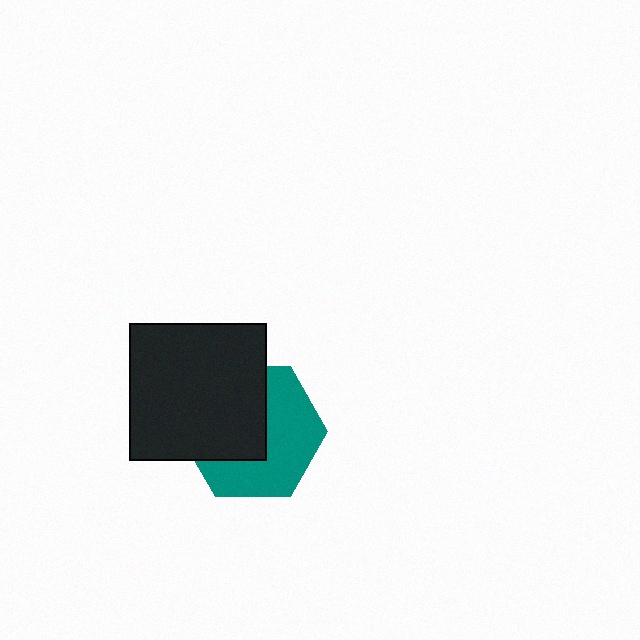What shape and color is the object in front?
The object in front is a black square.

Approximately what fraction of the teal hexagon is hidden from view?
Roughly 48% of the teal hexagon is hidden behind the black square.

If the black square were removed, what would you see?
You would see the complete teal hexagon.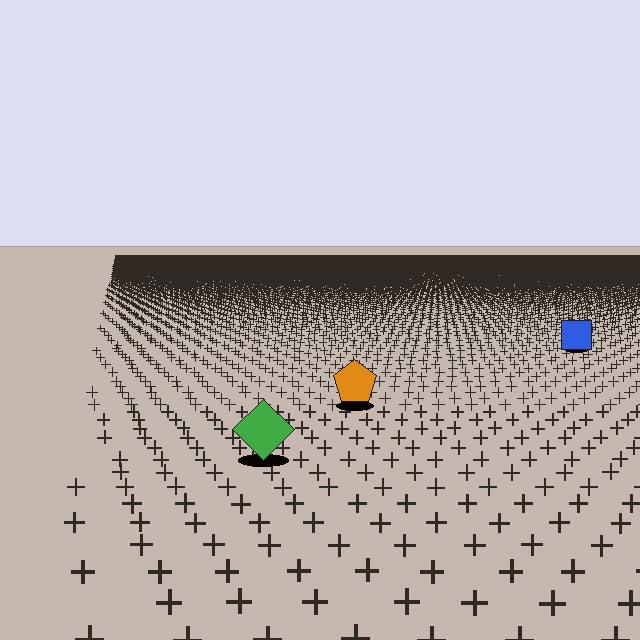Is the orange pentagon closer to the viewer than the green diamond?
No. The green diamond is closer — you can tell from the texture gradient: the ground texture is coarser near it.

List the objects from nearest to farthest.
From nearest to farthest: the green diamond, the orange pentagon, the blue square.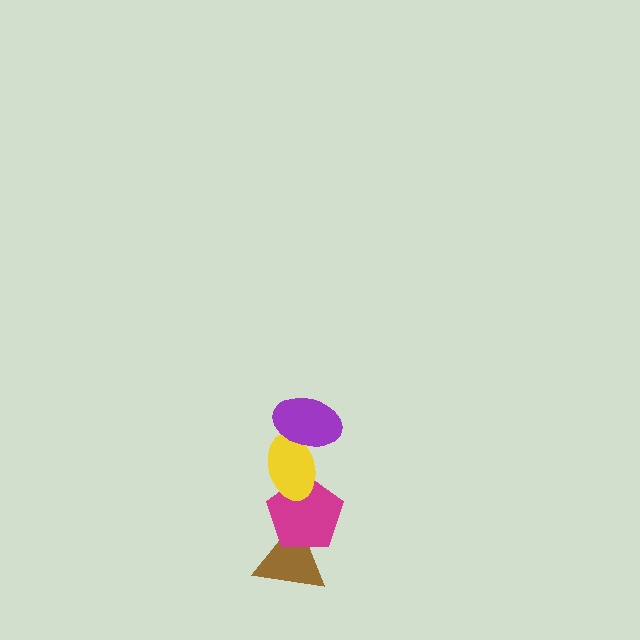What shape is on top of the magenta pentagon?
The yellow ellipse is on top of the magenta pentagon.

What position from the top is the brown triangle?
The brown triangle is 4th from the top.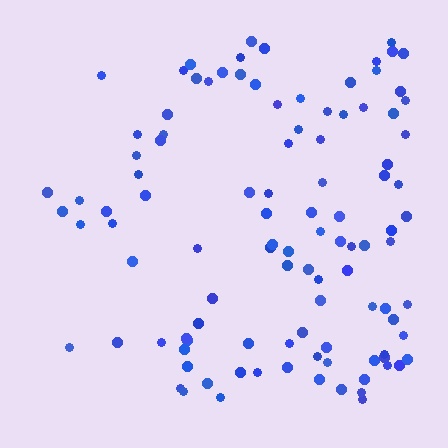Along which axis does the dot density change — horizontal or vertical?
Horizontal.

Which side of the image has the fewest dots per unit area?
The left.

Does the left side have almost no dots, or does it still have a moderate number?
Still a moderate number, just noticeably fewer than the right.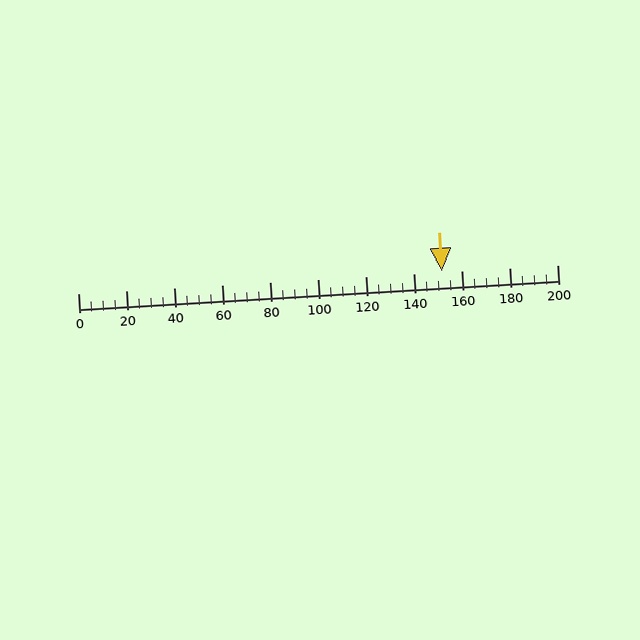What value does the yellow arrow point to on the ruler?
The yellow arrow points to approximately 152.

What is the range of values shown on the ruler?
The ruler shows values from 0 to 200.